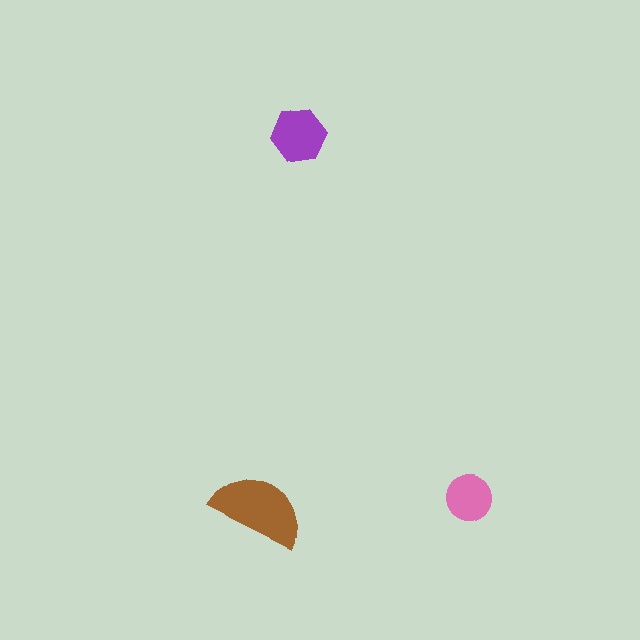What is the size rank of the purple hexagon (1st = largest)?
2nd.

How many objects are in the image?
There are 3 objects in the image.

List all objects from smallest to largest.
The pink circle, the purple hexagon, the brown semicircle.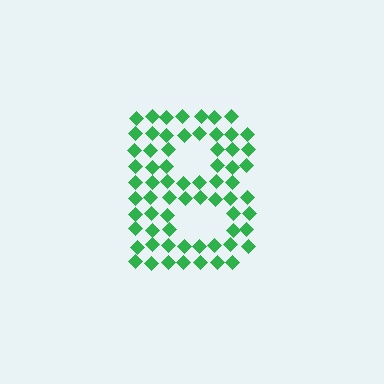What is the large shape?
The large shape is the letter B.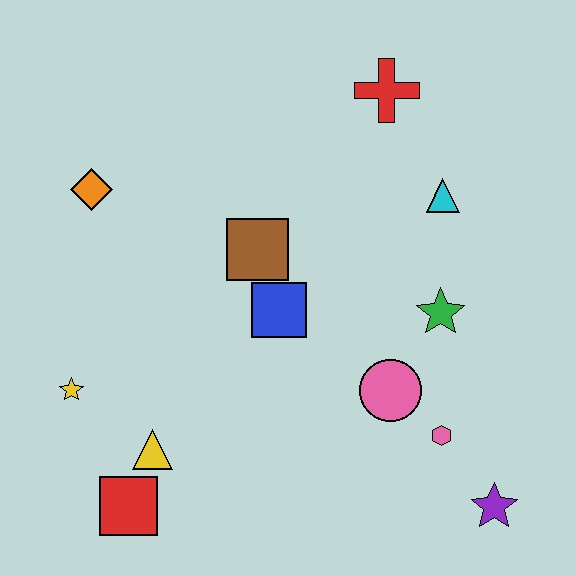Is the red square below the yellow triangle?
Yes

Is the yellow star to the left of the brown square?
Yes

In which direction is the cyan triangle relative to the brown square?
The cyan triangle is to the right of the brown square.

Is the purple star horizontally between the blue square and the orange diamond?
No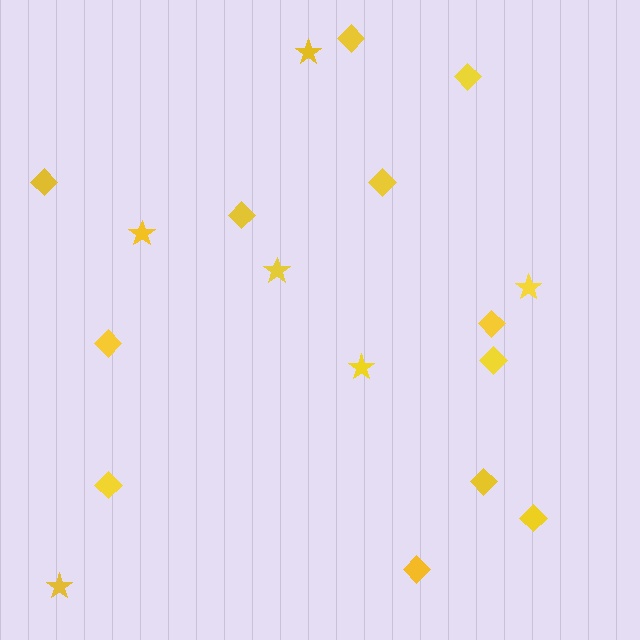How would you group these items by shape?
There are 2 groups: one group of stars (6) and one group of diamonds (12).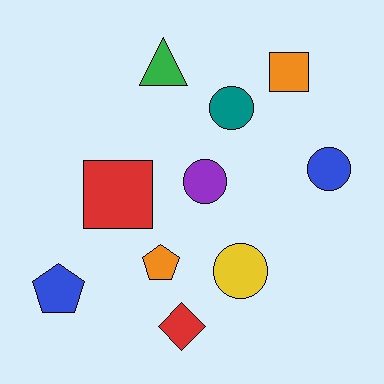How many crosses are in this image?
There are no crosses.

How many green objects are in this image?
There is 1 green object.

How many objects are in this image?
There are 10 objects.